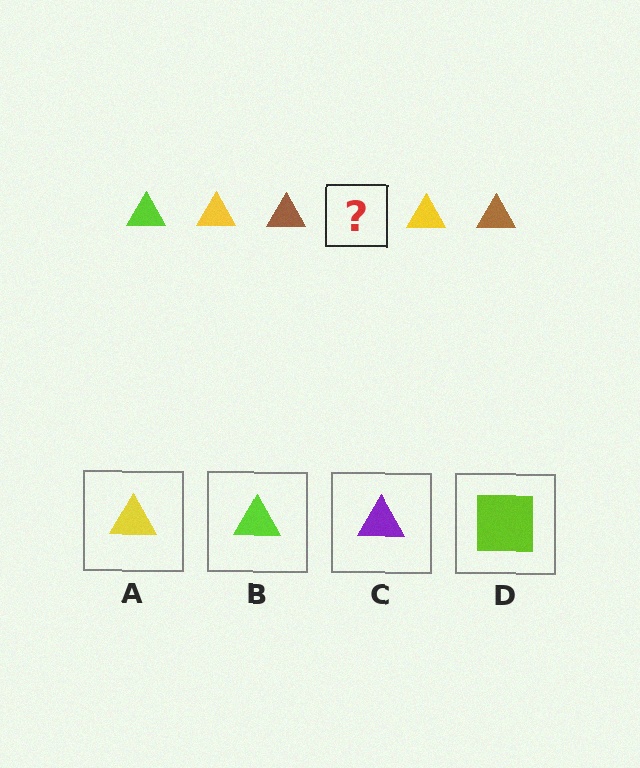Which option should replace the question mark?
Option B.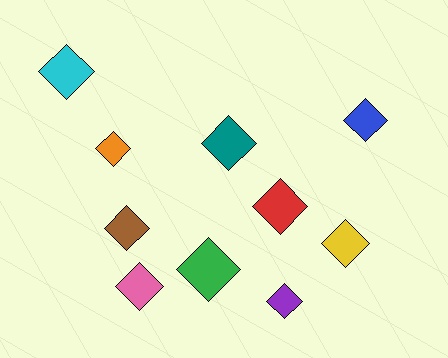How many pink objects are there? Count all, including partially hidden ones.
There is 1 pink object.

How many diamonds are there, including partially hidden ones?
There are 10 diamonds.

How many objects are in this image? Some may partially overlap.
There are 10 objects.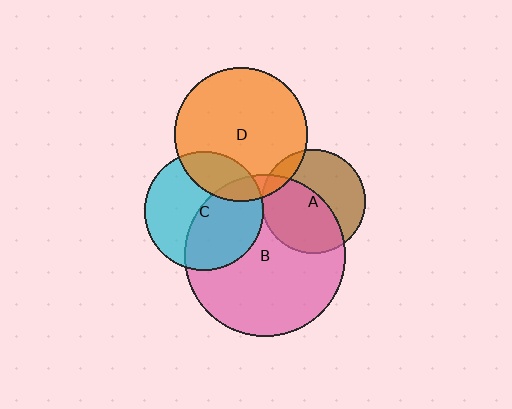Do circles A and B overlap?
Yes.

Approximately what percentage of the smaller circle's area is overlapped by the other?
Approximately 55%.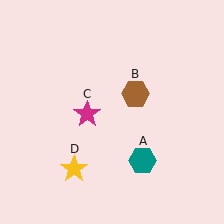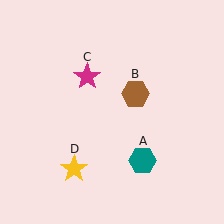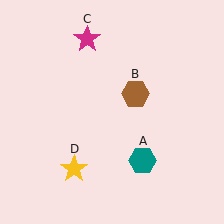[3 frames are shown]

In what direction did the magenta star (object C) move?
The magenta star (object C) moved up.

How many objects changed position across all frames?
1 object changed position: magenta star (object C).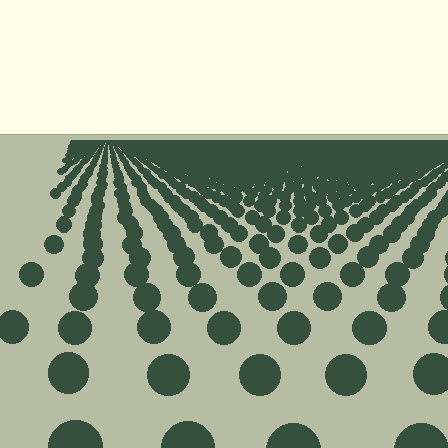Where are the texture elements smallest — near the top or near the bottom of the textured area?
Near the top.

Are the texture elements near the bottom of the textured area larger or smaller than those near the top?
Larger. Near the bottom, elements are closer to the viewer and appear at a bigger on-screen size.